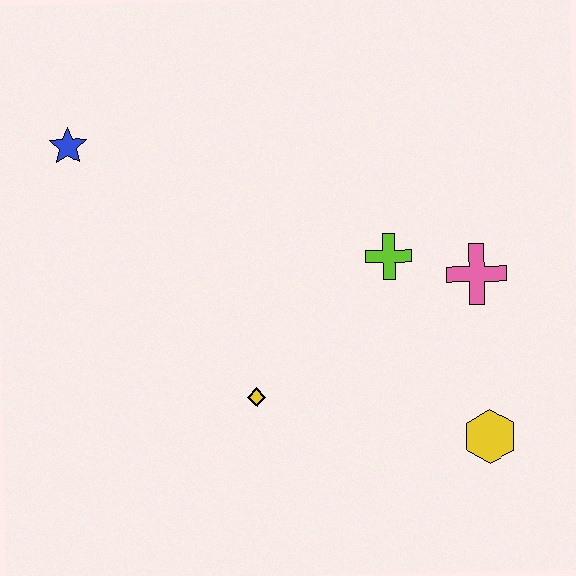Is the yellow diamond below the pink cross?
Yes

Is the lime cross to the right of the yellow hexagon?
No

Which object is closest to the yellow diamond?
The lime cross is closest to the yellow diamond.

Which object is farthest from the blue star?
The yellow hexagon is farthest from the blue star.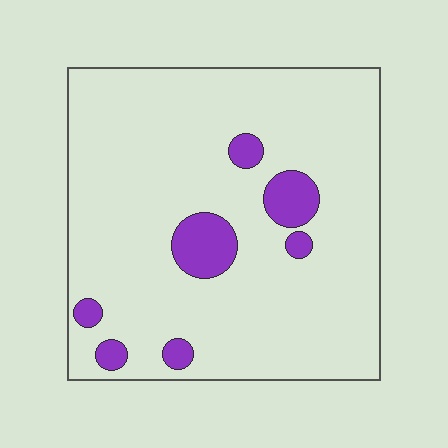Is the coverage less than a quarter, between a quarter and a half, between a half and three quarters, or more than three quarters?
Less than a quarter.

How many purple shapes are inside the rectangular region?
7.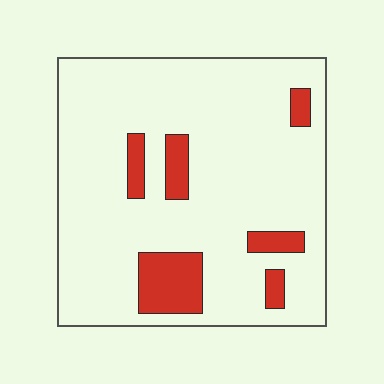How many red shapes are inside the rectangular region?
6.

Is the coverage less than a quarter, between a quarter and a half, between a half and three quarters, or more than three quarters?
Less than a quarter.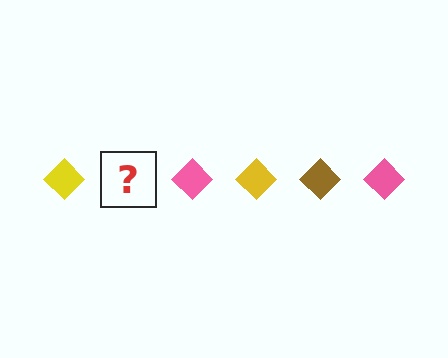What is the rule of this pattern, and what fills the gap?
The rule is that the pattern cycles through yellow, brown, pink diamonds. The gap should be filled with a brown diamond.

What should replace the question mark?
The question mark should be replaced with a brown diamond.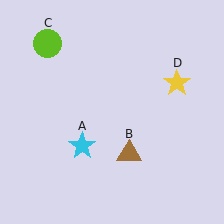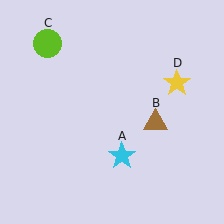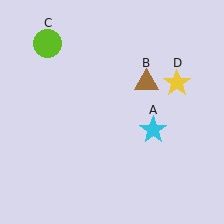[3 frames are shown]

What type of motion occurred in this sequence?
The cyan star (object A), brown triangle (object B) rotated counterclockwise around the center of the scene.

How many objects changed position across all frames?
2 objects changed position: cyan star (object A), brown triangle (object B).